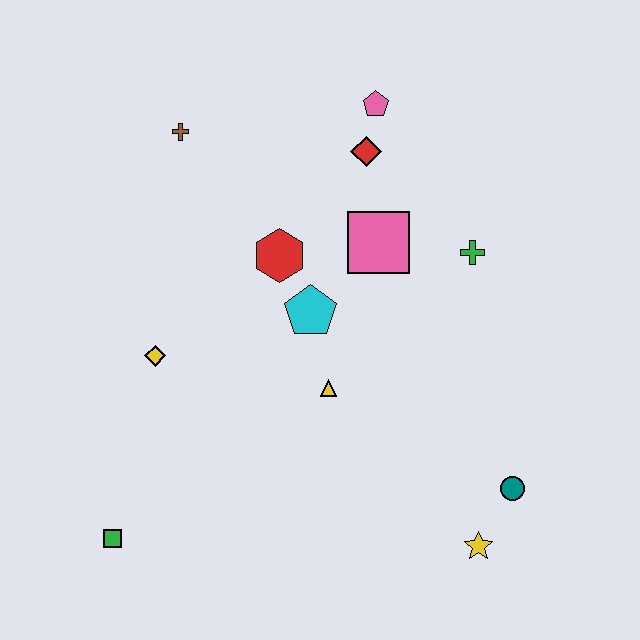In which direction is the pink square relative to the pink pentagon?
The pink square is below the pink pentagon.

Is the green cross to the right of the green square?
Yes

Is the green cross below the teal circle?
No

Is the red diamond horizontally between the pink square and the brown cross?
Yes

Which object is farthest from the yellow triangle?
The brown cross is farthest from the yellow triangle.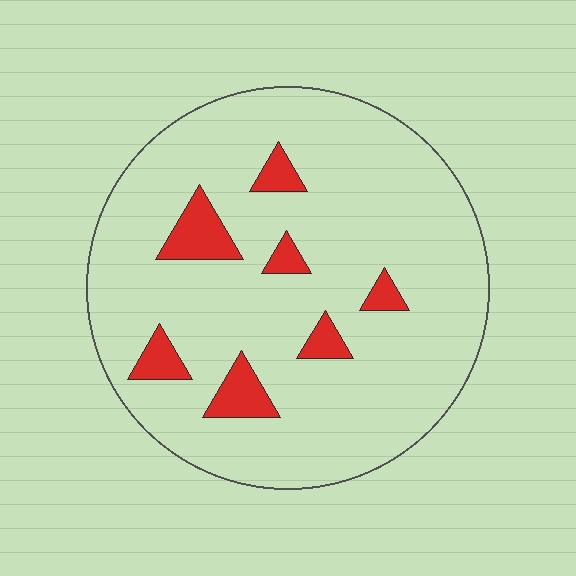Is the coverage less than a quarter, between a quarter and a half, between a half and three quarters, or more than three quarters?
Less than a quarter.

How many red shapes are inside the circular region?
7.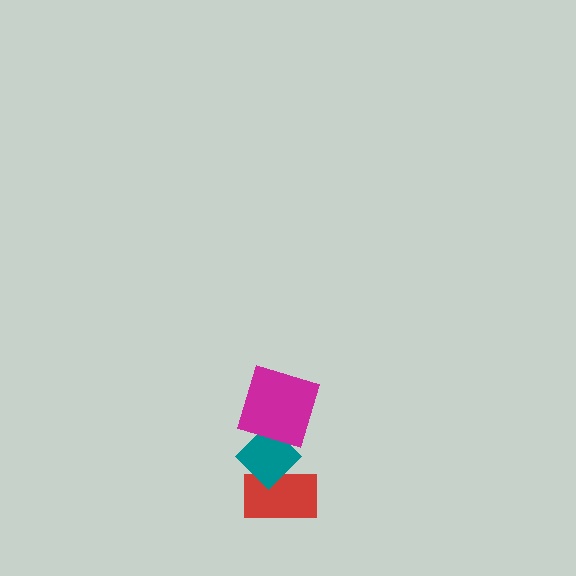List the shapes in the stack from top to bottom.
From top to bottom: the magenta square, the teal diamond, the red rectangle.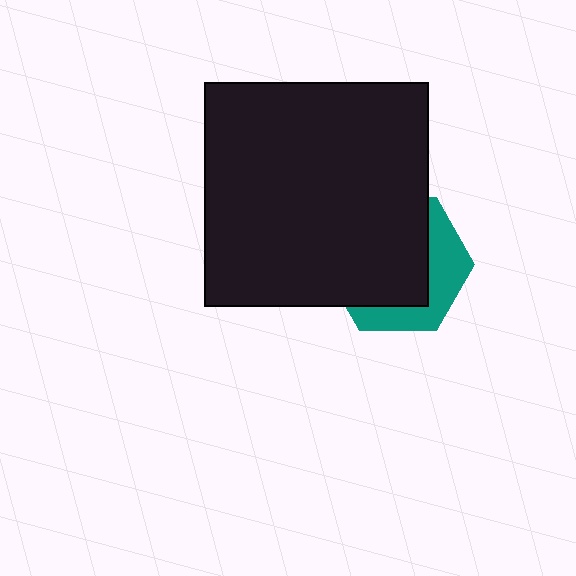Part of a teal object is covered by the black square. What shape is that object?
It is a hexagon.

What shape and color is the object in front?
The object in front is a black square.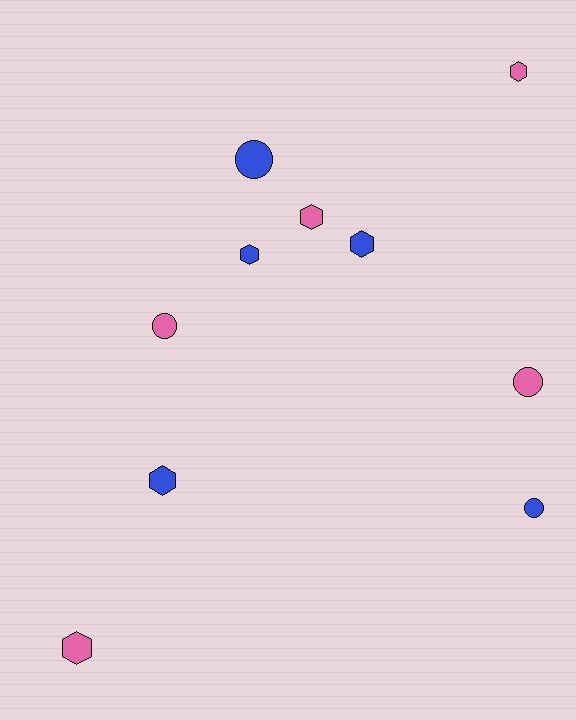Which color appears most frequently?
Blue, with 5 objects.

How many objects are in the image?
There are 10 objects.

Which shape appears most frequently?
Hexagon, with 6 objects.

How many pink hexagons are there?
There are 3 pink hexagons.